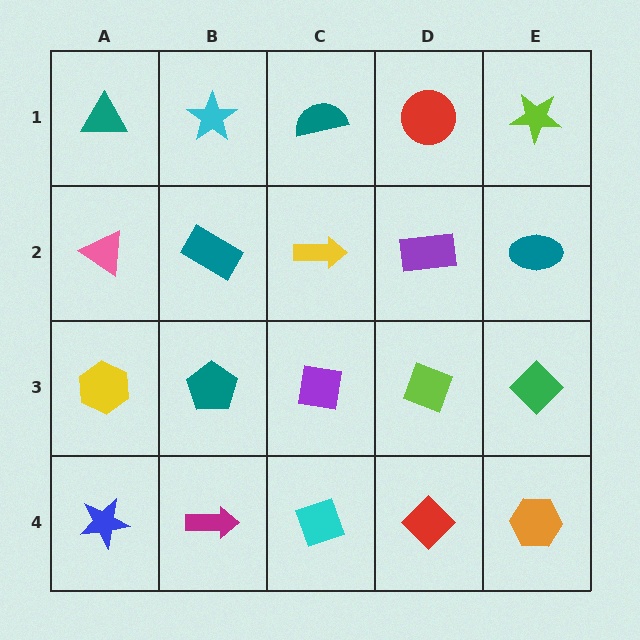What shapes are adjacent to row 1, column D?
A purple rectangle (row 2, column D), a teal semicircle (row 1, column C), a lime star (row 1, column E).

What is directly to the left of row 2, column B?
A pink triangle.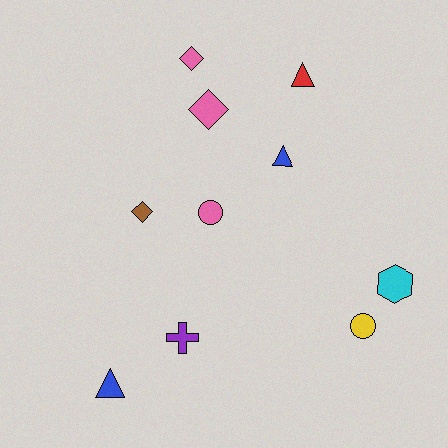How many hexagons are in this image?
There is 1 hexagon.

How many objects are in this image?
There are 10 objects.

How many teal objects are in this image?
There are no teal objects.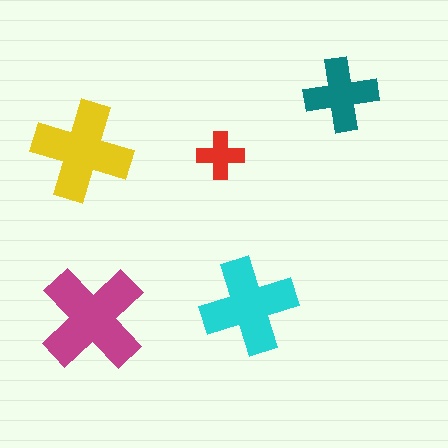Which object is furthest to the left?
The yellow cross is leftmost.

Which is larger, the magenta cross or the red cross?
The magenta one.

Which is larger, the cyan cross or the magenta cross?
The magenta one.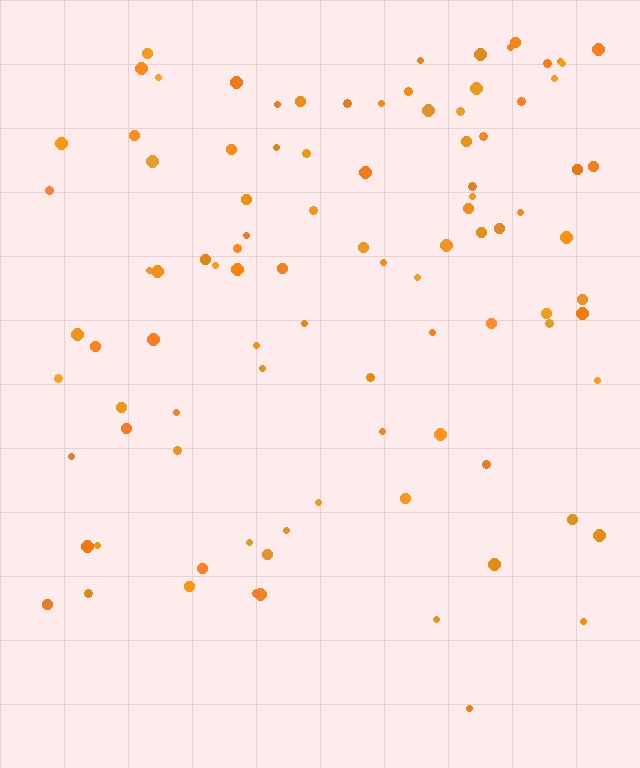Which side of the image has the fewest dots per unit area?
The bottom.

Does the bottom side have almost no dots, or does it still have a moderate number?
Still a moderate number, just noticeably fewer than the top.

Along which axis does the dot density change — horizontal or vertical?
Vertical.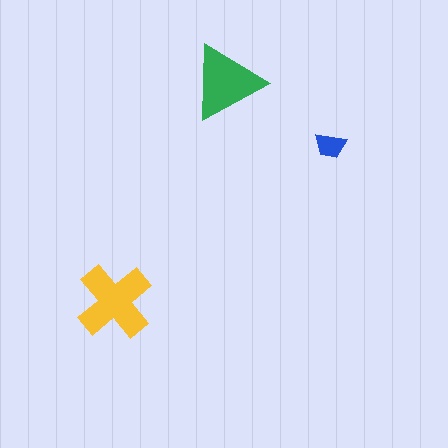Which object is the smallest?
The blue trapezoid.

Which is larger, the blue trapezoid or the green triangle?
The green triangle.